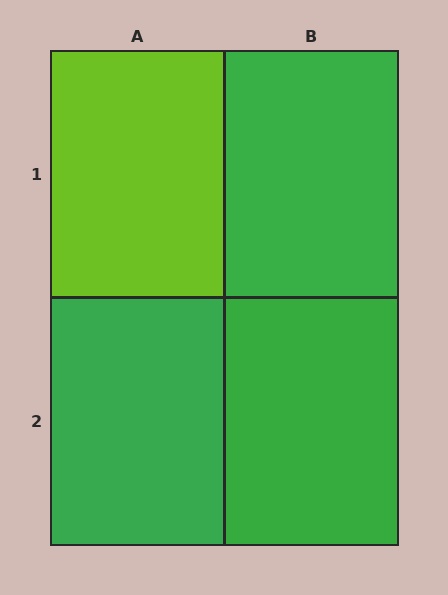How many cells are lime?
1 cell is lime.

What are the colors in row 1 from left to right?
Lime, green.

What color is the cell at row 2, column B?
Green.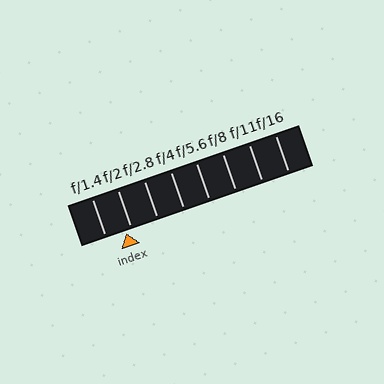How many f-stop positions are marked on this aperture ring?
There are 8 f-stop positions marked.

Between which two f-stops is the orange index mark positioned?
The index mark is between f/1.4 and f/2.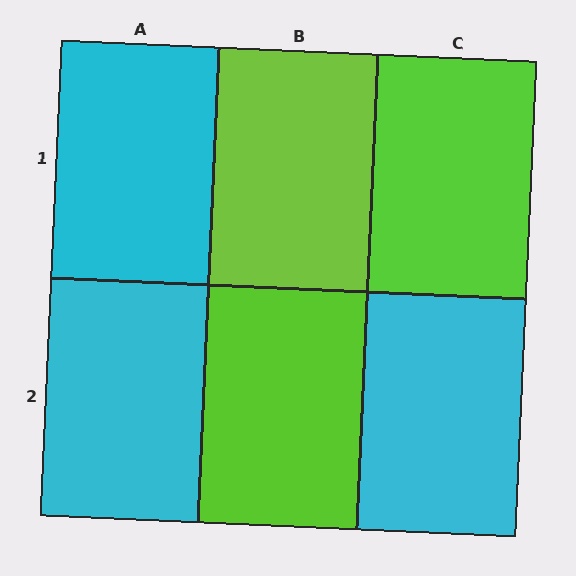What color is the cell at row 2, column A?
Cyan.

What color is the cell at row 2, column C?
Cyan.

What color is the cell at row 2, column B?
Lime.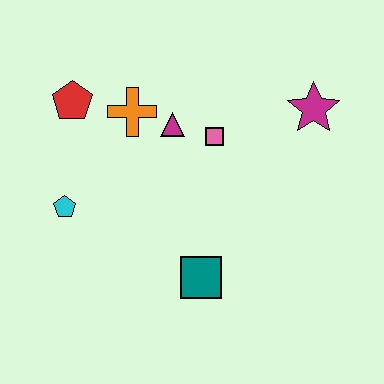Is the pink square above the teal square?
Yes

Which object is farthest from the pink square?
The cyan pentagon is farthest from the pink square.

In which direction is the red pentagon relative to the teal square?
The red pentagon is above the teal square.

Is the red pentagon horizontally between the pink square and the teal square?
No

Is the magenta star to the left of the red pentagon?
No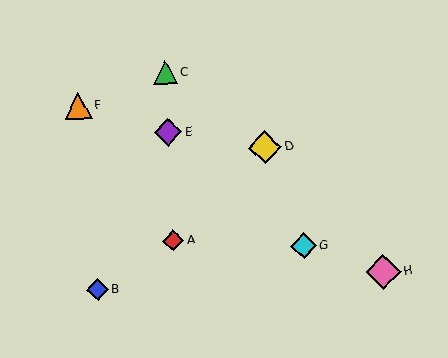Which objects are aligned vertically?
Objects A, C, E are aligned vertically.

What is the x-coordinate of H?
Object H is at x≈383.